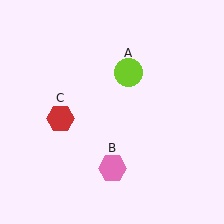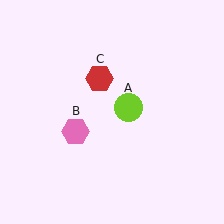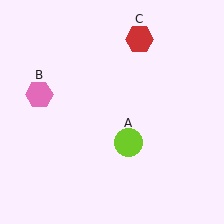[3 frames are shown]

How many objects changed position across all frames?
3 objects changed position: lime circle (object A), pink hexagon (object B), red hexagon (object C).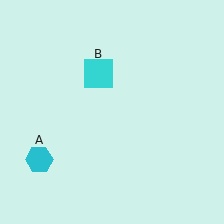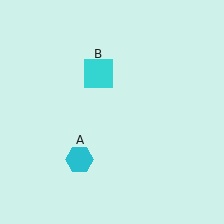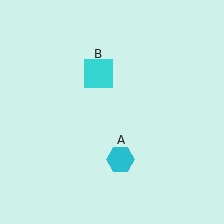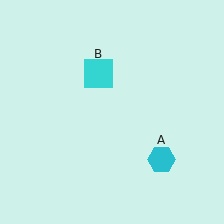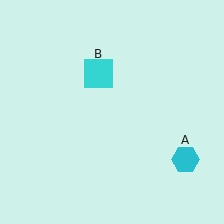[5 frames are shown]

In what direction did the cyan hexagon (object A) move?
The cyan hexagon (object A) moved right.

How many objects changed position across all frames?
1 object changed position: cyan hexagon (object A).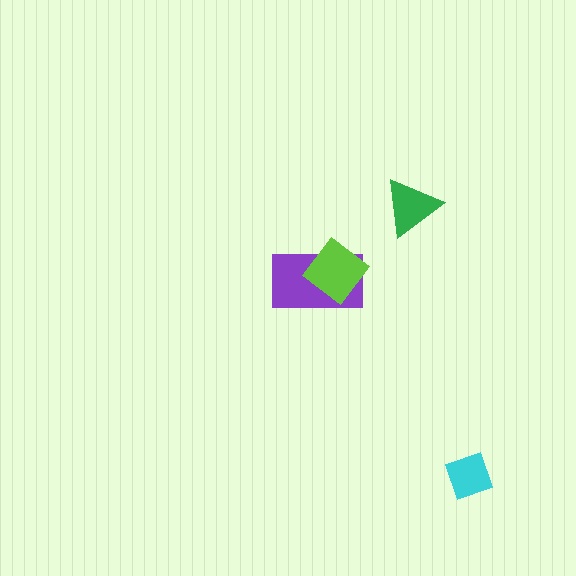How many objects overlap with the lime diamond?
1 object overlaps with the lime diamond.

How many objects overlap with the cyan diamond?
0 objects overlap with the cyan diamond.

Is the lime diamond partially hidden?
No, no other shape covers it.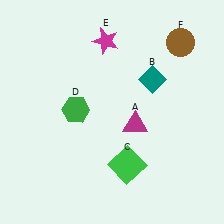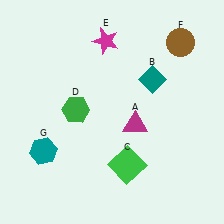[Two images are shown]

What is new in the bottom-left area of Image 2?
A teal hexagon (G) was added in the bottom-left area of Image 2.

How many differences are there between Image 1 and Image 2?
There is 1 difference between the two images.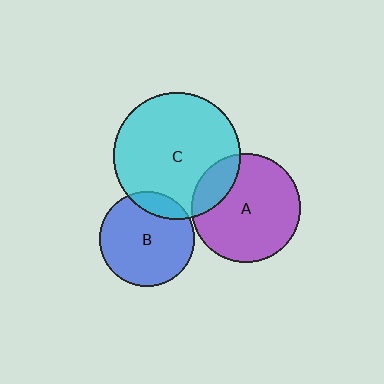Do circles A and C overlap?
Yes.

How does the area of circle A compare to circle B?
Approximately 1.3 times.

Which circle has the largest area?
Circle C (cyan).